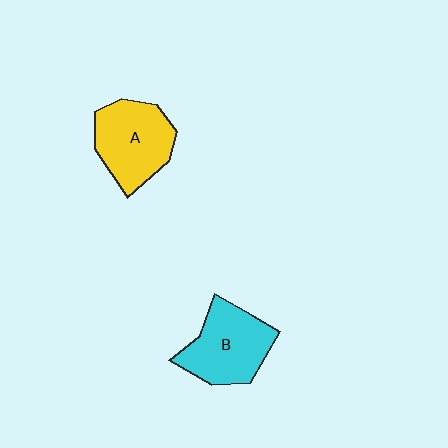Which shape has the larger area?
Shape A (yellow).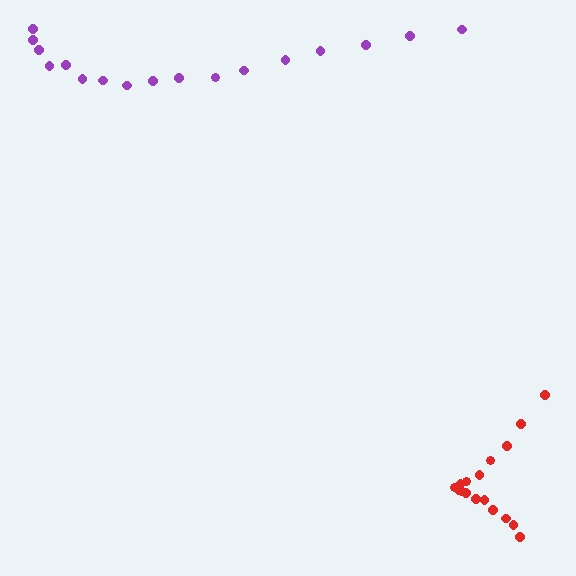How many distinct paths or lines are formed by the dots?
There are 2 distinct paths.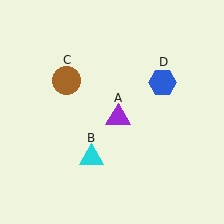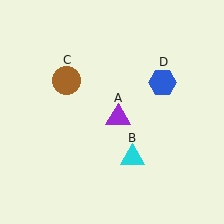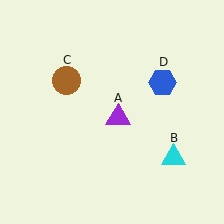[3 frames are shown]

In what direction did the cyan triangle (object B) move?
The cyan triangle (object B) moved right.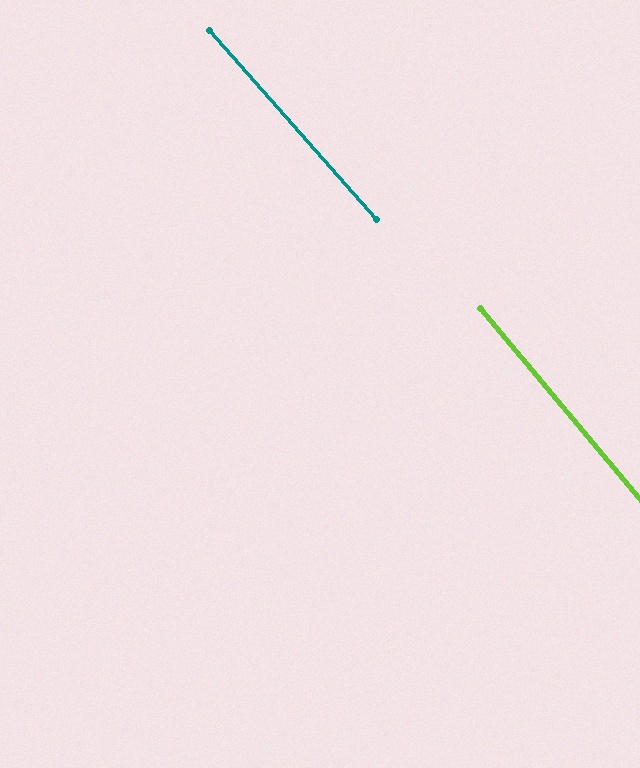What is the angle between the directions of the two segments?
Approximately 2 degrees.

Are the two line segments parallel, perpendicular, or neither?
Parallel — their directions differ by only 1.7°.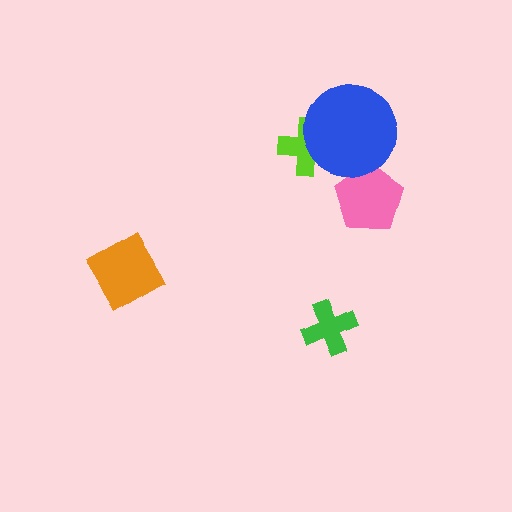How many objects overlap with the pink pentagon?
1 object overlaps with the pink pentagon.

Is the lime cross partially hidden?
Yes, it is partially covered by another shape.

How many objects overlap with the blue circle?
2 objects overlap with the blue circle.